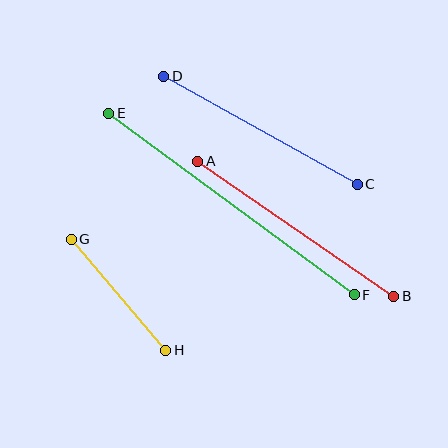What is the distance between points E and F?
The distance is approximately 306 pixels.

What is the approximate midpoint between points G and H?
The midpoint is at approximately (118, 295) pixels.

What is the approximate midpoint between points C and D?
The midpoint is at approximately (260, 130) pixels.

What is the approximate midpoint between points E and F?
The midpoint is at approximately (231, 204) pixels.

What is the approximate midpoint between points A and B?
The midpoint is at approximately (296, 229) pixels.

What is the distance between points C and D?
The distance is approximately 222 pixels.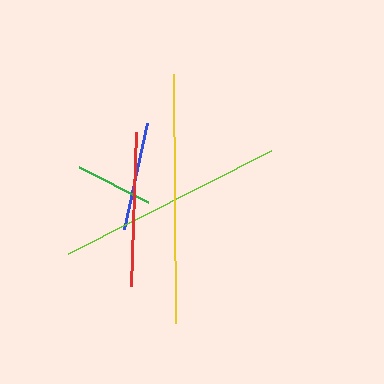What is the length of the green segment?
The green segment is approximately 77 pixels long.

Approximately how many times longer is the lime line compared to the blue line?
The lime line is approximately 2.1 times the length of the blue line.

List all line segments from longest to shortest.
From longest to shortest: yellow, lime, red, blue, green.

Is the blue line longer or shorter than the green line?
The blue line is longer than the green line.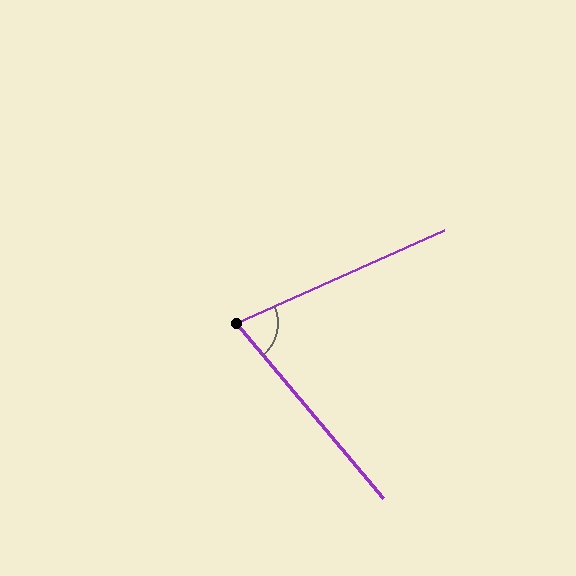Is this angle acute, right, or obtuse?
It is acute.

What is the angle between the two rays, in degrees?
Approximately 74 degrees.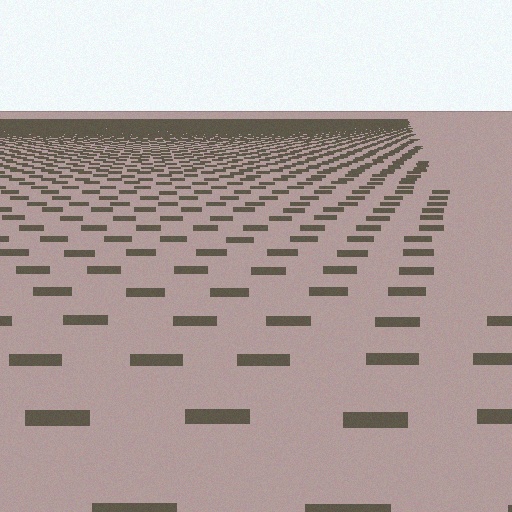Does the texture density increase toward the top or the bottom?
Density increases toward the top.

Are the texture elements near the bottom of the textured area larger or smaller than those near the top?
Larger. Near the bottom, elements are closer to the viewer and appear at a bigger on-screen size.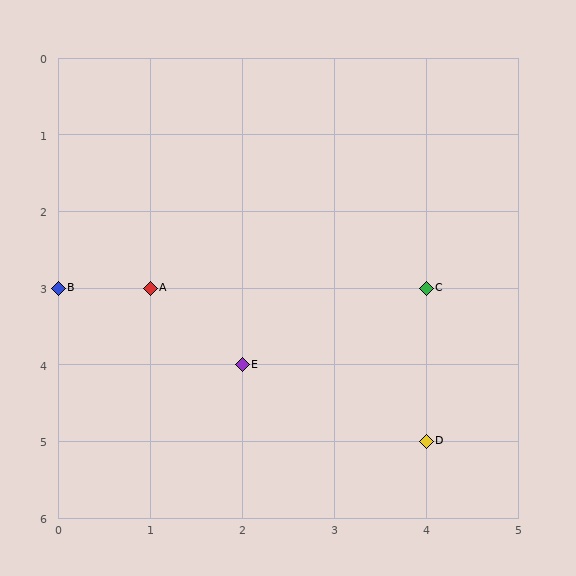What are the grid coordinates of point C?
Point C is at grid coordinates (4, 3).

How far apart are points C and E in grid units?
Points C and E are 2 columns and 1 row apart (about 2.2 grid units diagonally).